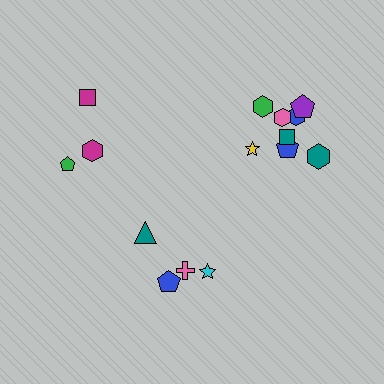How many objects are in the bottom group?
There are 4 objects.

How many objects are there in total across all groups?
There are 15 objects.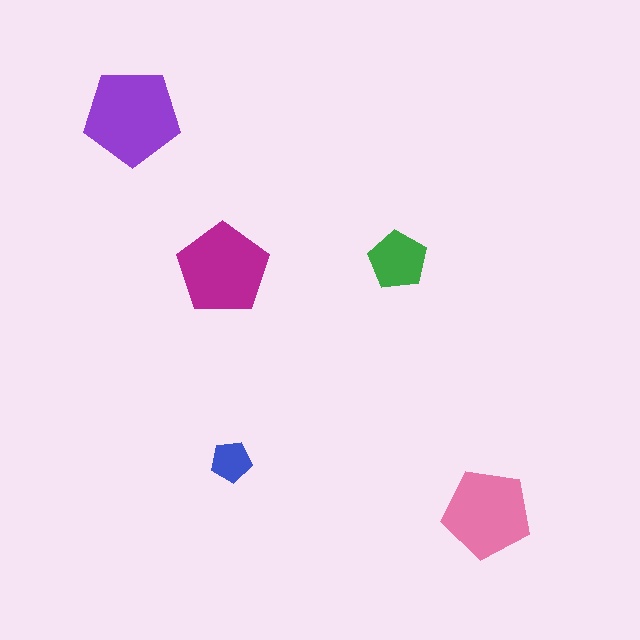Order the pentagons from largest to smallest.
the purple one, the magenta one, the pink one, the green one, the blue one.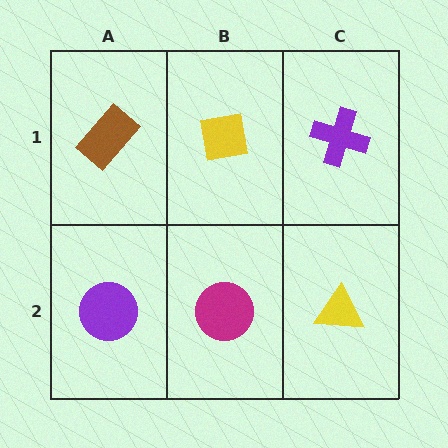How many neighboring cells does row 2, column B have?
3.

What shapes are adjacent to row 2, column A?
A brown rectangle (row 1, column A), a magenta circle (row 2, column B).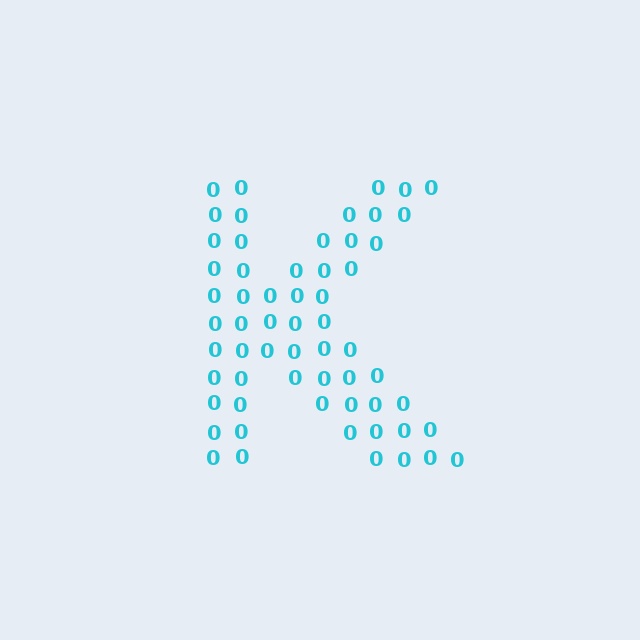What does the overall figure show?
The overall figure shows the letter K.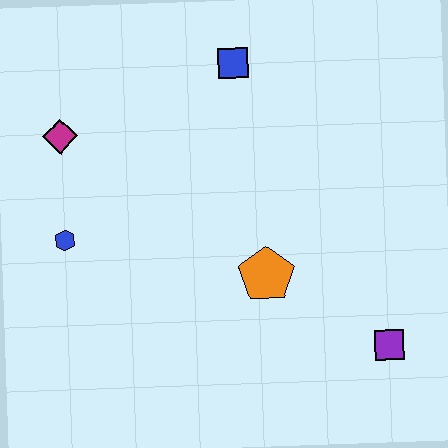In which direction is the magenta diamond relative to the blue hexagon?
The magenta diamond is above the blue hexagon.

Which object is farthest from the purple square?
The magenta diamond is farthest from the purple square.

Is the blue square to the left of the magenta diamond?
No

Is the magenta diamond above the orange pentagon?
Yes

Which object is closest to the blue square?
The magenta diamond is closest to the blue square.